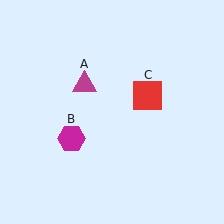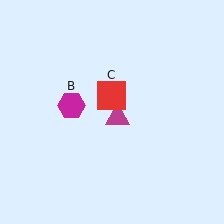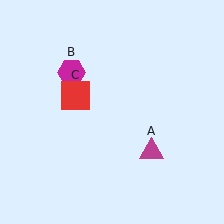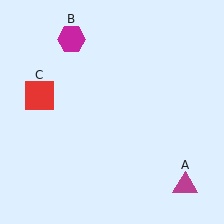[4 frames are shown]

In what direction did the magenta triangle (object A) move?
The magenta triangle (object A) moved down and to the right.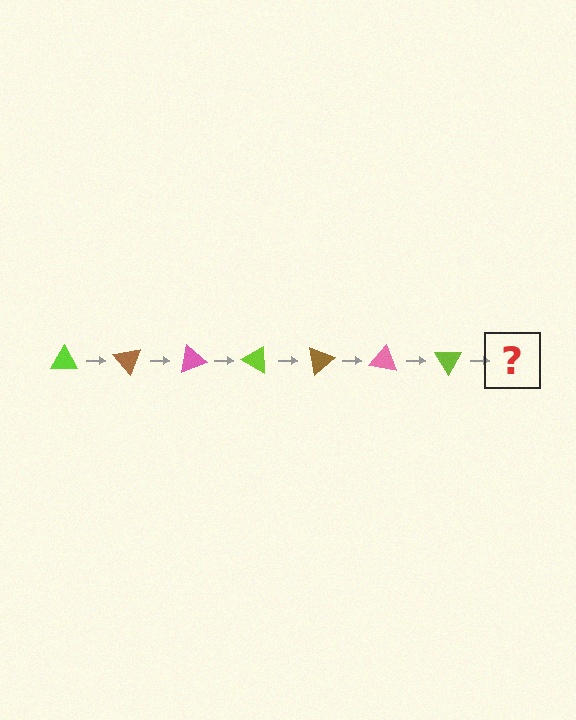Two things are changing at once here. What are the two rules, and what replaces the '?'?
The two rules are that it rotates 50 degrees each step and the color cycles through lime, brown, and pink. The '?' should be a brown triangle, rotated 350 degrees from the start.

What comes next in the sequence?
The next element should be a brown triangle, rotated 350 degrees from the start.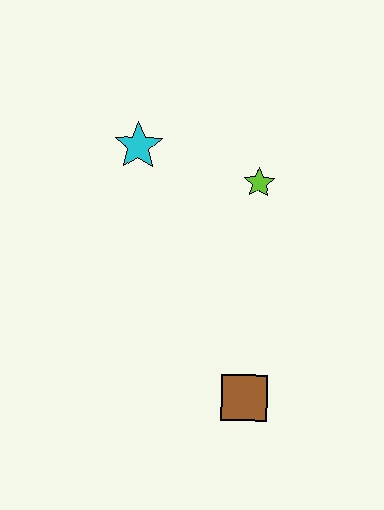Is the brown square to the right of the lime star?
No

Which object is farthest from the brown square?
The cyan star is farthest from the brown square.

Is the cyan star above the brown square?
Yes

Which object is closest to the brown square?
The lime star is closest to the brown square.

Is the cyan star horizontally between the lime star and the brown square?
No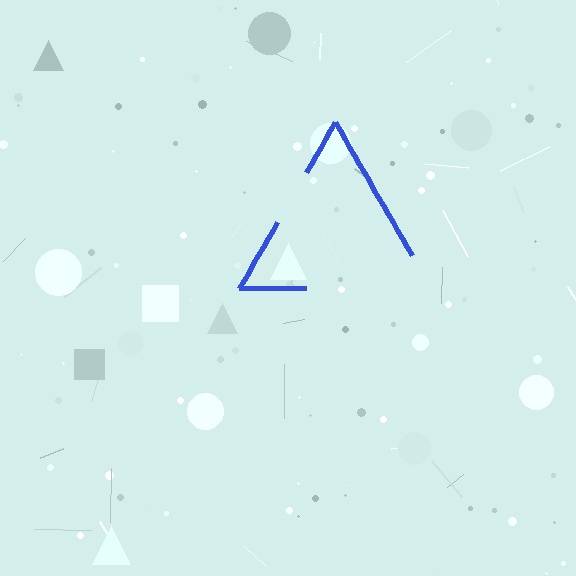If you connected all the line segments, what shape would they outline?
They would outline a triangle.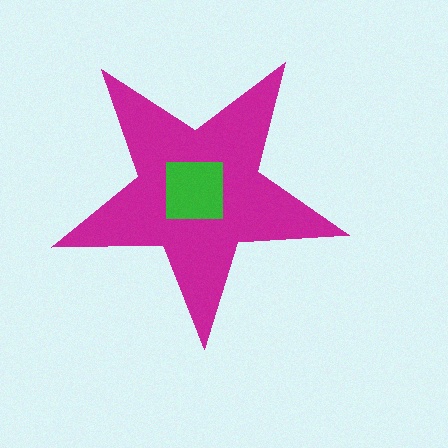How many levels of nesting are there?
2.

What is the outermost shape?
The magenta star.